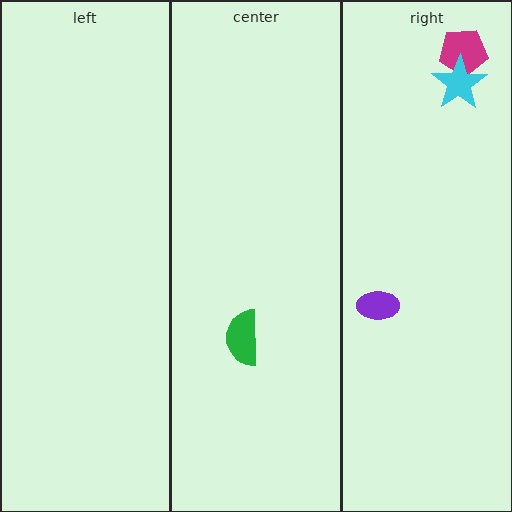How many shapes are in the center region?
1.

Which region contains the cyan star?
The right region.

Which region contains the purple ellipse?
The right region.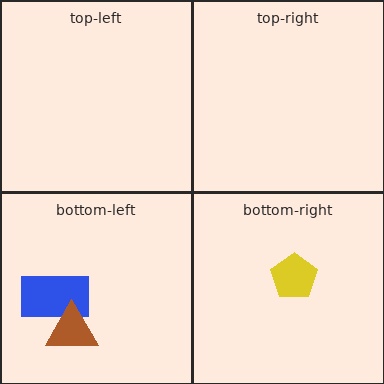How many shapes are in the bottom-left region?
2.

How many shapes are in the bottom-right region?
1.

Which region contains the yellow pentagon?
The bottom-right region.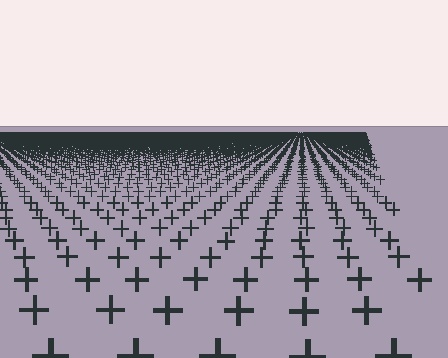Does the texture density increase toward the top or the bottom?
Density increases toward the top.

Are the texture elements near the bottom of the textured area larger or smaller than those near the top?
Larger. Near the bottom, elements are closer to the viewer and appear at a bigger on-screen size.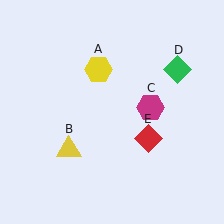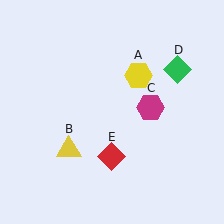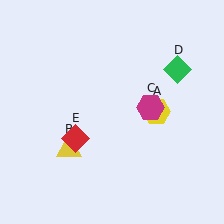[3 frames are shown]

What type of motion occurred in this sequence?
The yellow hexagon (object A), red diamond (object E) rotated clockwise around the center of the scene.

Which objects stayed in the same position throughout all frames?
Yellow triangle (object B) and magenta hexagon (object C) and green diamond (object D) remained stationary.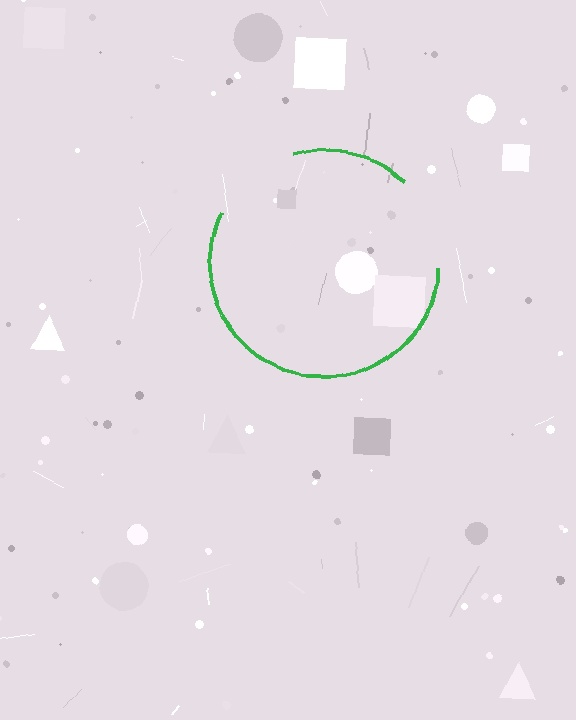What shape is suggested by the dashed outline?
The dashed outline suggests a circle.